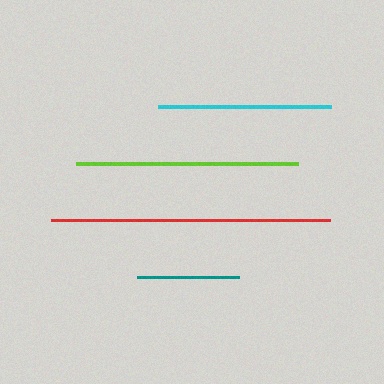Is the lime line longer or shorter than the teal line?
The lime line is longer than the teal line.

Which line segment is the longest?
The red line is the longest at approximately 279 pixels.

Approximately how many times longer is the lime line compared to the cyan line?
The lime line is approximately 1.3 times the length of the cyan line.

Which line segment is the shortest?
The teal line is the shortest at approximately 103 pixels.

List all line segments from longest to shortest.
From longest to shortest: red, lime, cyan, teal.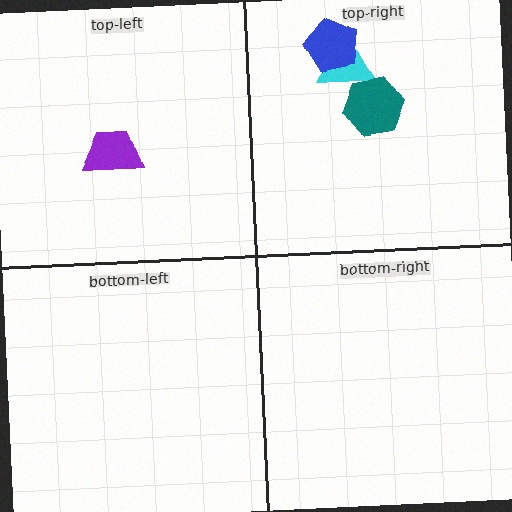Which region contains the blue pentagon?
The top-right region.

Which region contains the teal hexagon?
The top-right region.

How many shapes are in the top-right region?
3.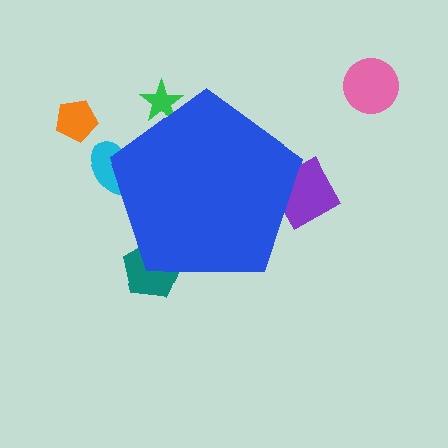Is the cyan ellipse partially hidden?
Yes, the cyan ellipse is partially hidden behind the blue pentagon.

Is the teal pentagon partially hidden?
Yes, the teal pentagon is partially hidden behind the blue pentagon.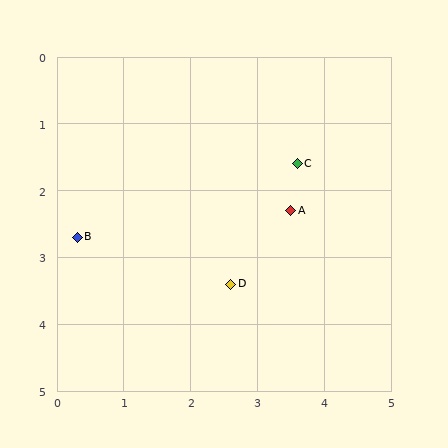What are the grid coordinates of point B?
Point B is at approximately (0.3, 2.7).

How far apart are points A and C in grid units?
Points A and C are about 0.7 grid units apart.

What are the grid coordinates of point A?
Point A is at approximately (3.5, 2.3).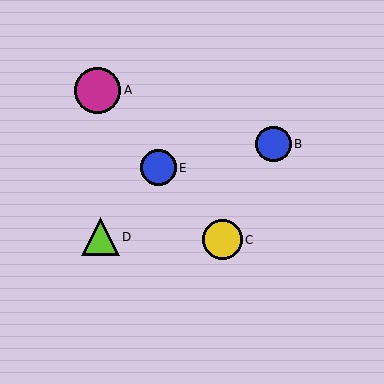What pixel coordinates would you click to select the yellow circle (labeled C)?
Click at (222, 240) to select the yellow circle C.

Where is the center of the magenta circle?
The center of the magenta circle is at (97, 90).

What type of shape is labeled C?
Shape C is a yellow circle.